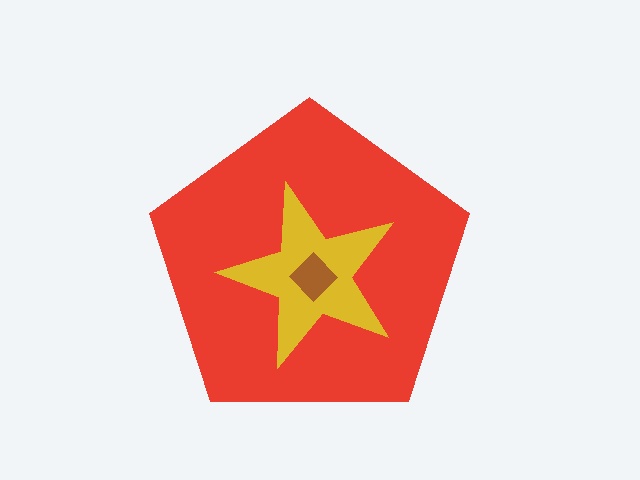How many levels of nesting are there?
3.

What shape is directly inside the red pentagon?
The yellow star.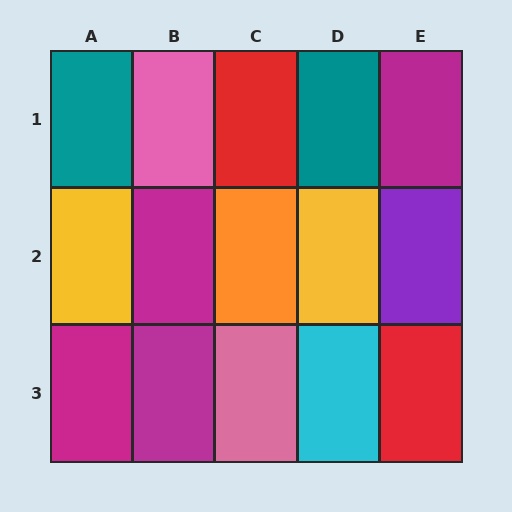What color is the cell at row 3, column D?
Cyan.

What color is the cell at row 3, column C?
Pink.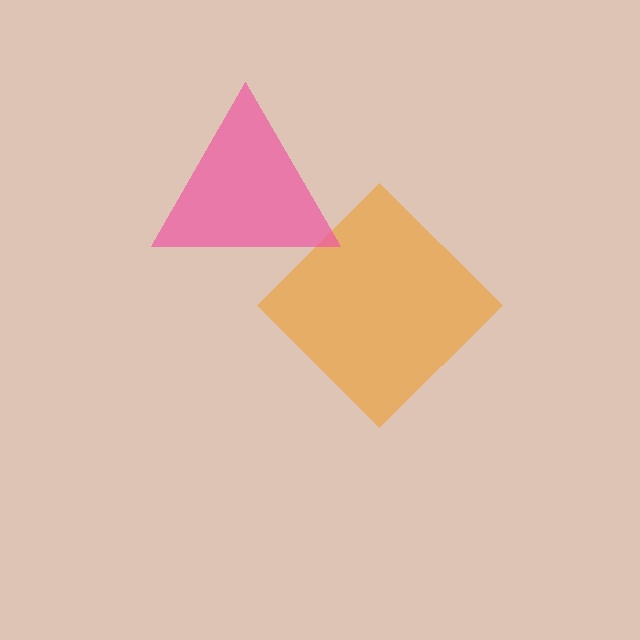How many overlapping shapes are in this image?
There are 2 overlapping shapes in the image.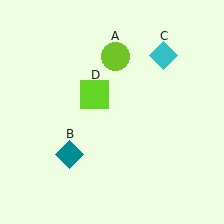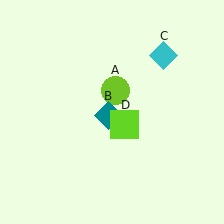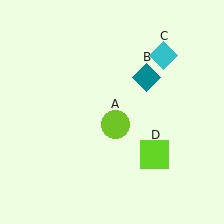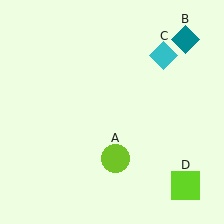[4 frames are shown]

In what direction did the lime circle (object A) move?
The lime circle (object A) moved down.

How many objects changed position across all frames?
3 objects changed position: lime circle (object A), teal diamond (object B), lime square (object D).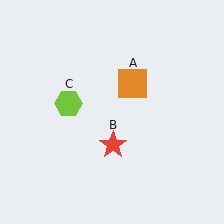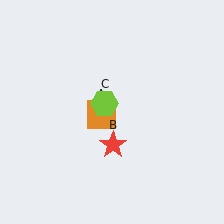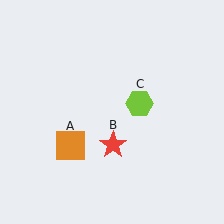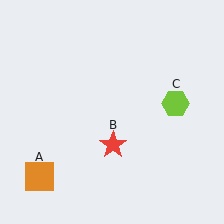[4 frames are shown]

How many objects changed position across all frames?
2 objects changed position: orange square (object A), lime hexagon (object C).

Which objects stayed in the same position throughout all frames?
Red star (object B) remained stationary.